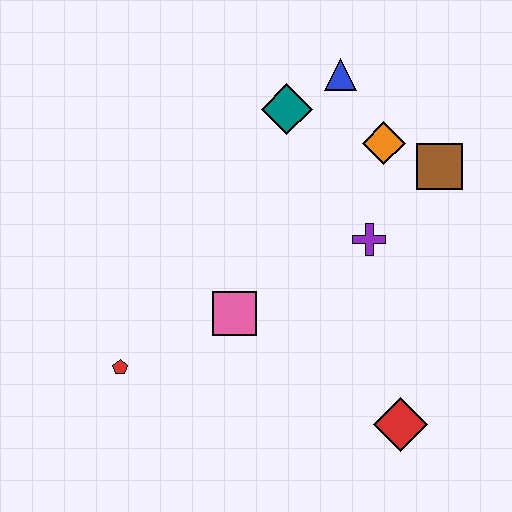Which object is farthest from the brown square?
The red pentagon is farthest from the brown square.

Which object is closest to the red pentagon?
The pink square is closest to the red pentagon.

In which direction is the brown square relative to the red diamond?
The brown square is above the red diamond.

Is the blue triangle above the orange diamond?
Yes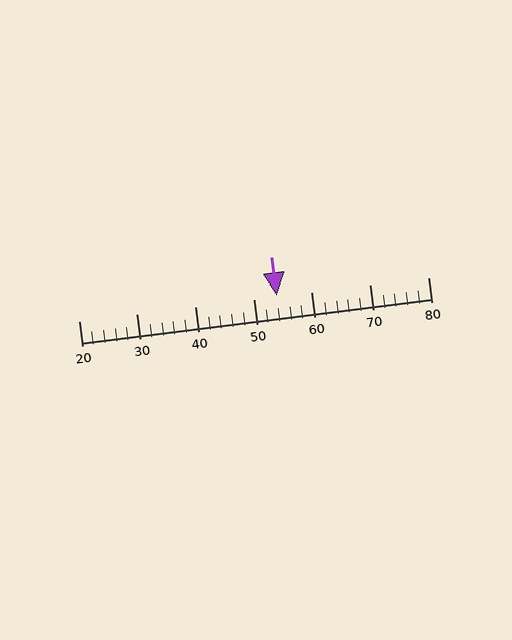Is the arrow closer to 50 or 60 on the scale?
The arrow is closer to 50.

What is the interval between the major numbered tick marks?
The major tick marks are spaced 10 units apart.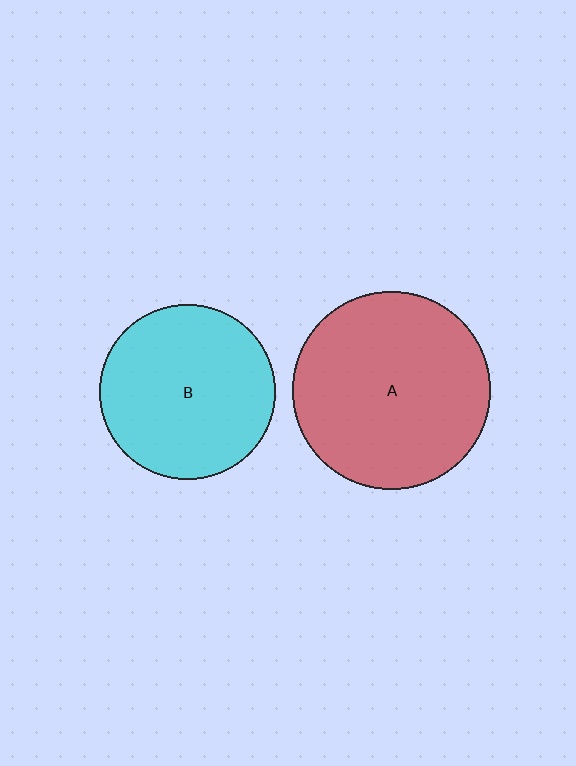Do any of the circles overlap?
No, none of the circles overlap.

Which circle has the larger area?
Circle A (red).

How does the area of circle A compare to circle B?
Approximately 1.3 times.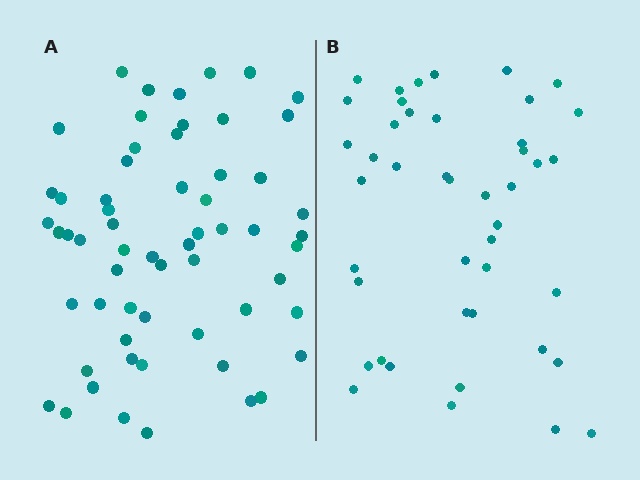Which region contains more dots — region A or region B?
Region A (the left region) has more dots.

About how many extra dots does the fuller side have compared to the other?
Region A has approximately 15 more dots than region B.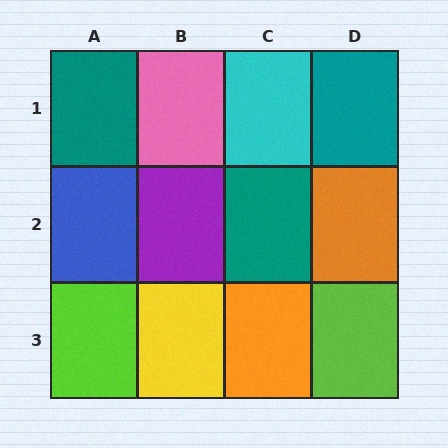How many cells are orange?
2 cells are orange.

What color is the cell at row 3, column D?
Lime.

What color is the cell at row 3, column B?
Yellow.